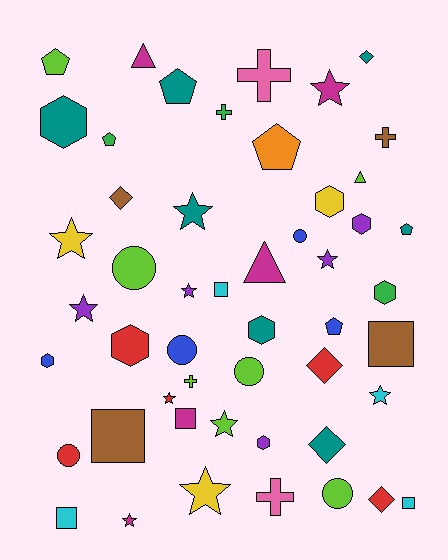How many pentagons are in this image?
There are 6 pentagons.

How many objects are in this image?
There are 50 objects.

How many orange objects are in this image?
There is 1 orange object.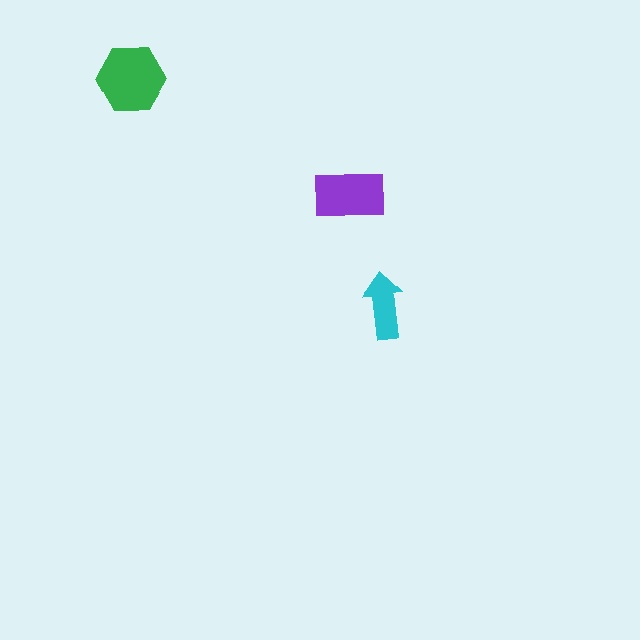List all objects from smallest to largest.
The cyan arrow, the purple rectangle, the green hexagon.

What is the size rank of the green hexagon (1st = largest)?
1st.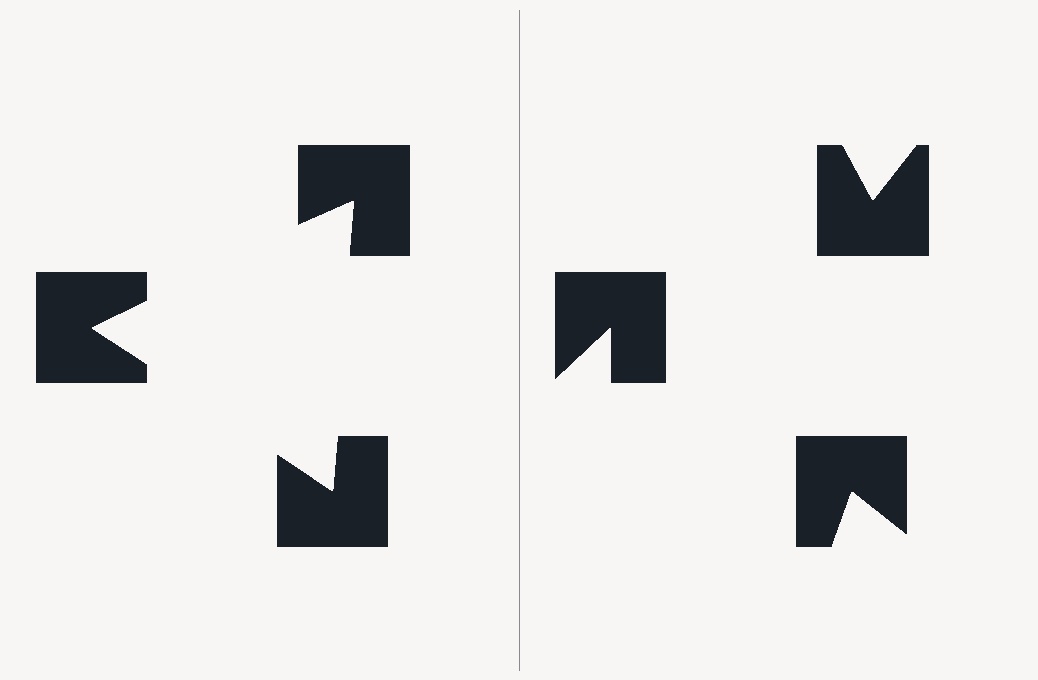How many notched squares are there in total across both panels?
6 — 3 on each side.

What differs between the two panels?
The notched squares are positioned identically on both sides; only the wedge orientations differ. On the left they align to a triangle; on the right they are misaligned.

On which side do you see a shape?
An illusory triangle appears on the left side. On the right side the wedge cuts are rotated, so no coherent shape forms.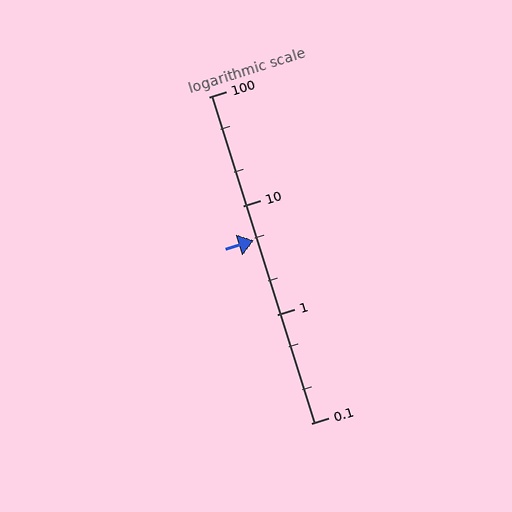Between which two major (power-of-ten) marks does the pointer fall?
The pointer is between 1 and 10.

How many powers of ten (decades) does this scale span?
The scale spans 3 decades, from 0.1 to 100.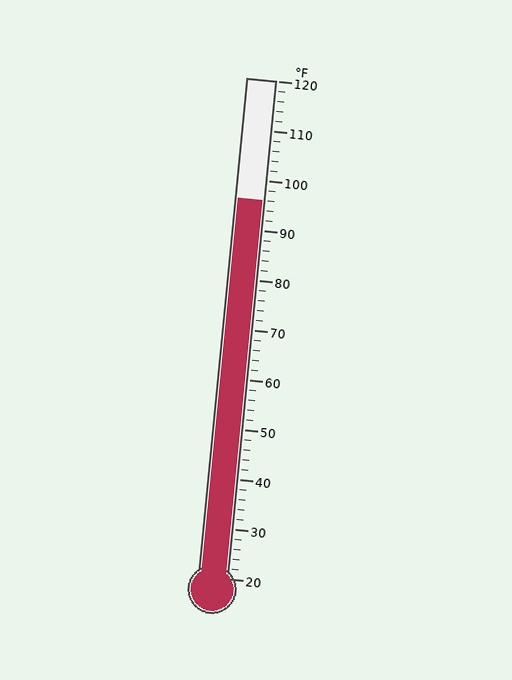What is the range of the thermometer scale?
The thermometer scale ranges from 20°F to 120°F.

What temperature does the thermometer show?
The thermometer shows approximately 96°F.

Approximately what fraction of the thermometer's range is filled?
The thermometer is filled to approximately 75% of its range.